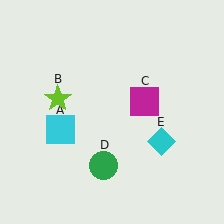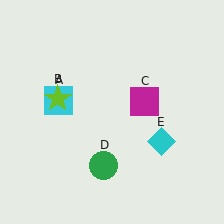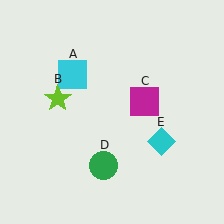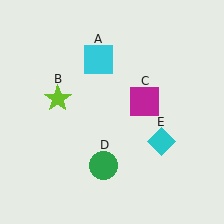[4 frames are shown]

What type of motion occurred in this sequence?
The cyan square (object A) rotated clockwise around the center of the scene.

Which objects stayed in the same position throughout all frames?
Lime star (object B) and magenta square (object C) and green circle (object D) and cyan diamond (object E) remained stationary.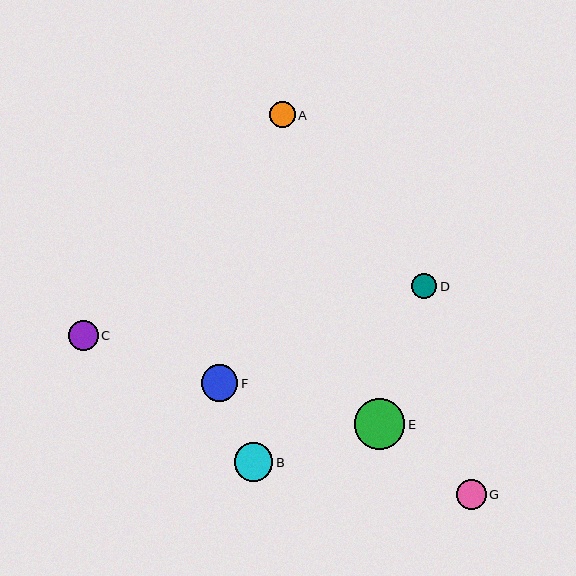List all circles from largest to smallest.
From largest to smallest: E, B, F, G, C, A, D.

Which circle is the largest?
Circle E is the largest with a size of approximately 50 pixels.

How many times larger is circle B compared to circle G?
Circle B is approximately 1.3 times the size of circle G.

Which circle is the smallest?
Circle D is the smallest with a size of approximately 25 pixels.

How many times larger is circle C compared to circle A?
Circle C is approximately 1.1 times the size of circle A.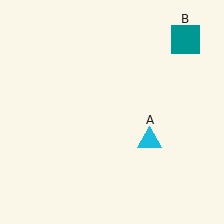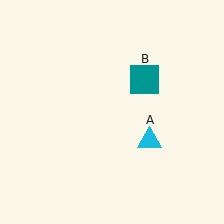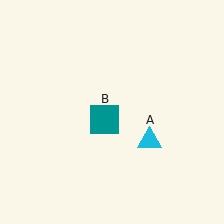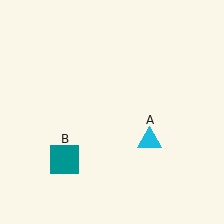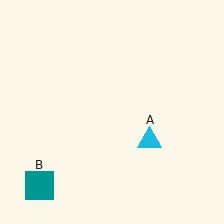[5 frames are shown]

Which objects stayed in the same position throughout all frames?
Cyan triangle (object A) remained stationary.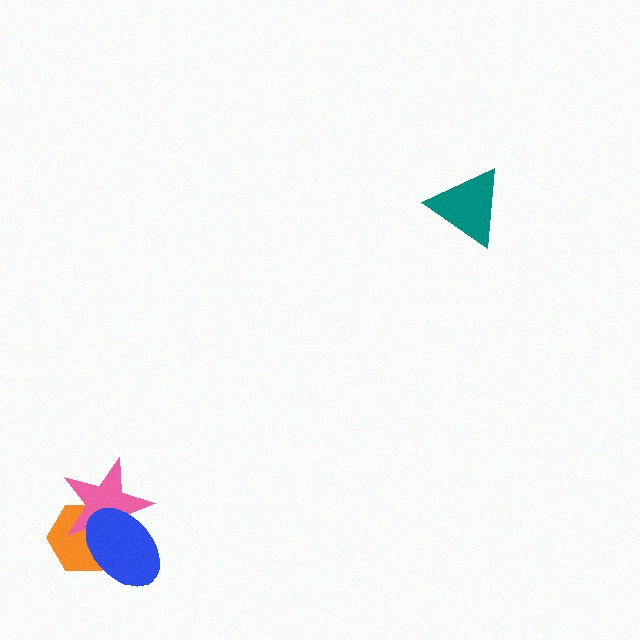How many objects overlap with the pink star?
2 objects overlap with the pink star.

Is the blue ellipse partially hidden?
No, no other shape covers it.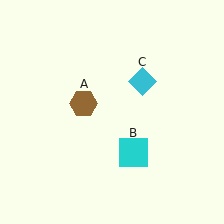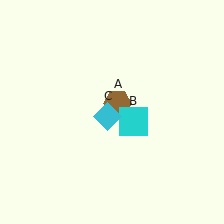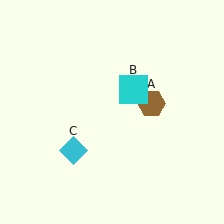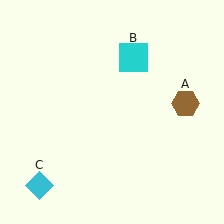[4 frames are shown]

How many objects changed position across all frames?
3 objects changed position: brown hexagon (object A), cyan square (object B), cyan diamond (object C).